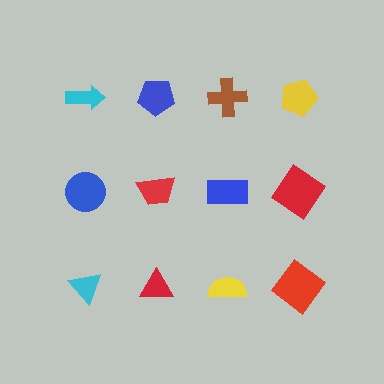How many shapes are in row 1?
4 shapes.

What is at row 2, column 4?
A red diamond.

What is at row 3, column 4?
A red diamond.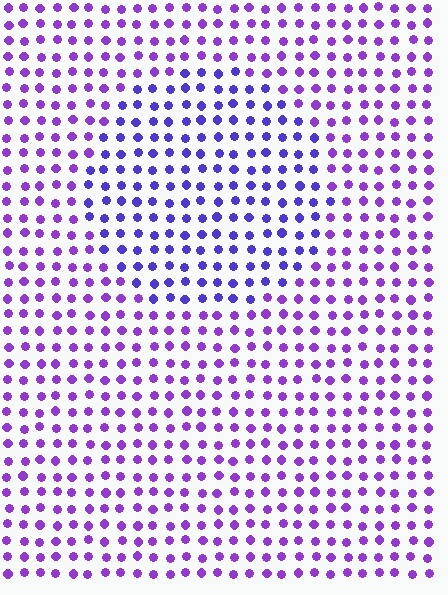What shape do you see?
I see a circle.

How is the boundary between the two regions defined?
The boundary is defined purely by a slight shift in hue (about 28 degrees). Spacing, size, and orientation are identical on both sides.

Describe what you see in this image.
The image is filled with small purple elements in a uniform arrangement. A circle-shaped region is visible where the elements are tinted to a slightly different hue, forming a subtle color boundary.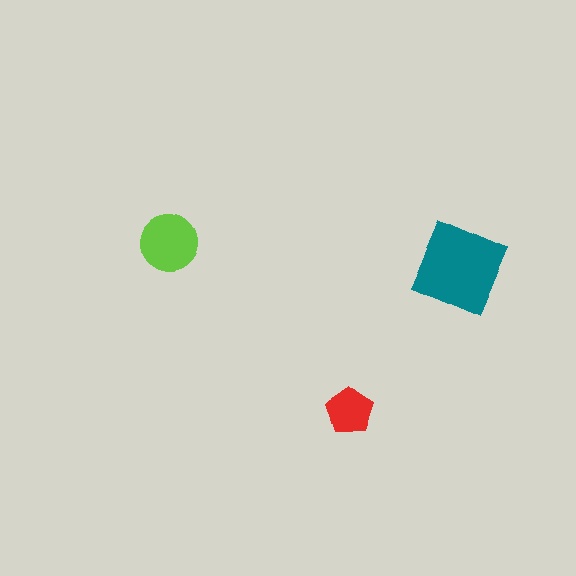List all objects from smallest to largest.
The red pentagon, the lime circle, the teal square.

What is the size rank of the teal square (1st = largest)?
1st.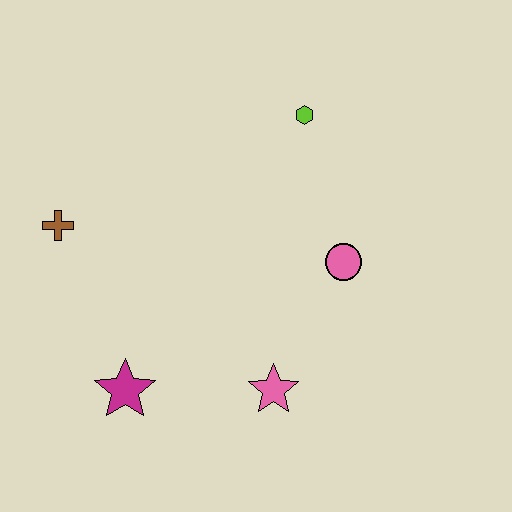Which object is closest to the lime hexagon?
The pink circle is closest to the lime hexagon.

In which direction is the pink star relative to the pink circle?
The pink star is below the pink circle.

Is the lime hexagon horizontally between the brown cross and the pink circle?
Yes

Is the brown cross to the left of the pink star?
Yes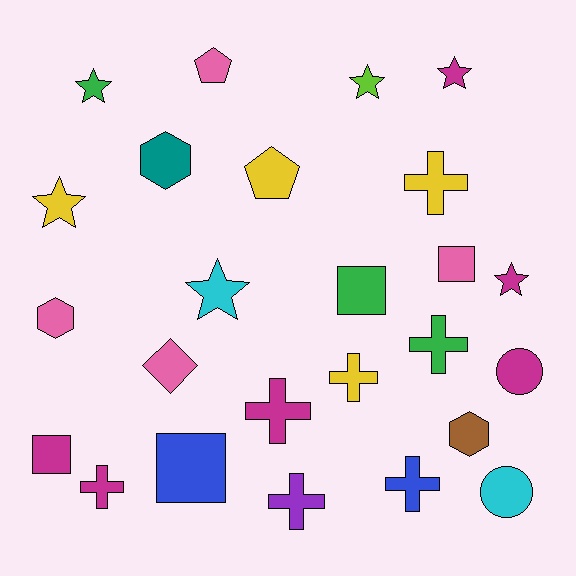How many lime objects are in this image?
There is 1 lime object.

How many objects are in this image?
There are 25 objects.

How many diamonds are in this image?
There is 1 diamond.